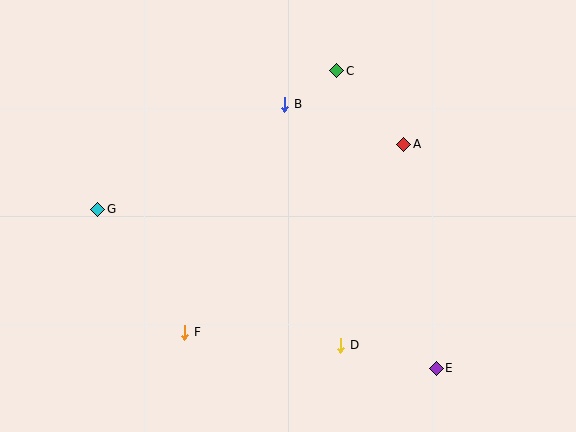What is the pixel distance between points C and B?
The distance between C and B is 62 pixels.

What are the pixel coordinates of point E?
Point E is at (436, 368).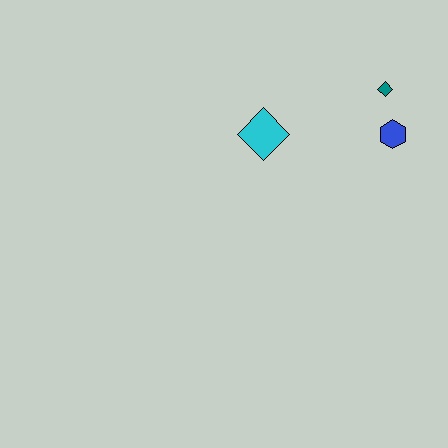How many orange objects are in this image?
There are no orange objects.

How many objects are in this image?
There are 3 objects.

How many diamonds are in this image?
There are 2 diamonds.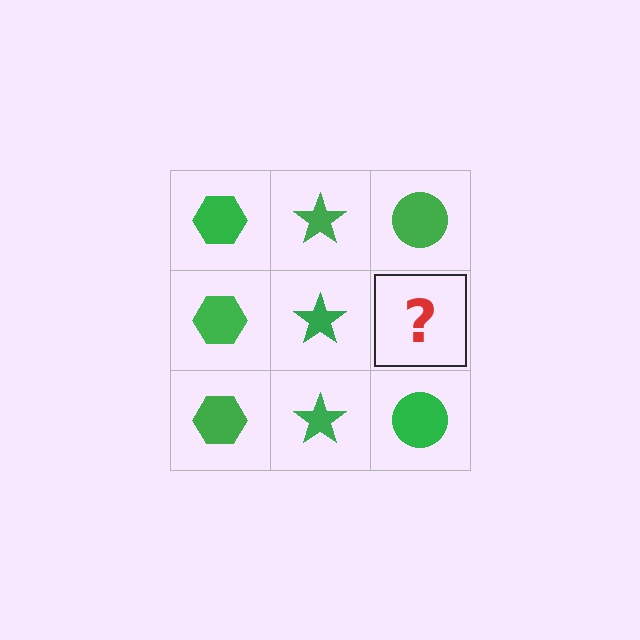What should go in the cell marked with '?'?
The missing cell should contain a green circle.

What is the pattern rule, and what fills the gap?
The rule is that each column has a consistent shape. The gap should be filled with a green circle.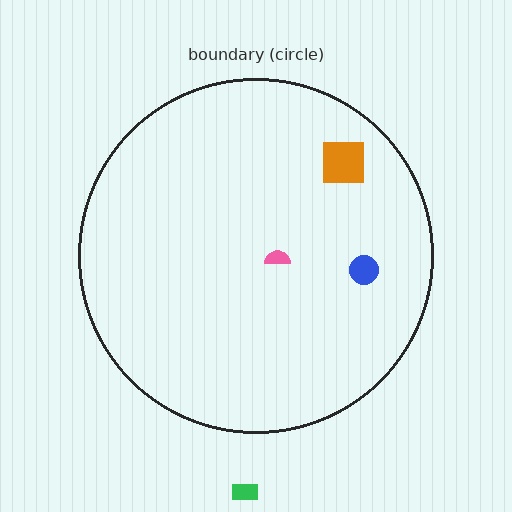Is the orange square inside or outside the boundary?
Inside.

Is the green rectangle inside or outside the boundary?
Outside.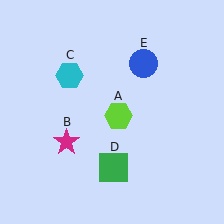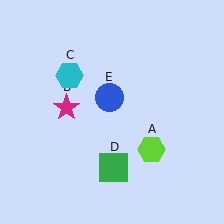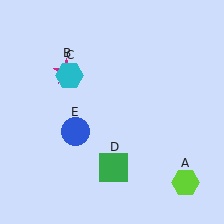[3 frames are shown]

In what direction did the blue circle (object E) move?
The blue circle (object E) moved down and to the left.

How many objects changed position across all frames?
3 objects changed position: lime hexagon (object A), magenta star (object B), blue circle (object E).